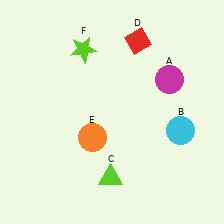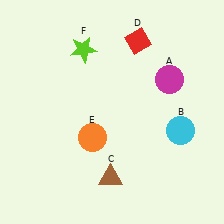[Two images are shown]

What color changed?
The triangle (C) changed from lime in Image 1 to brown in Image 2.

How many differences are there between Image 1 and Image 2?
There is 1 difference between the two images.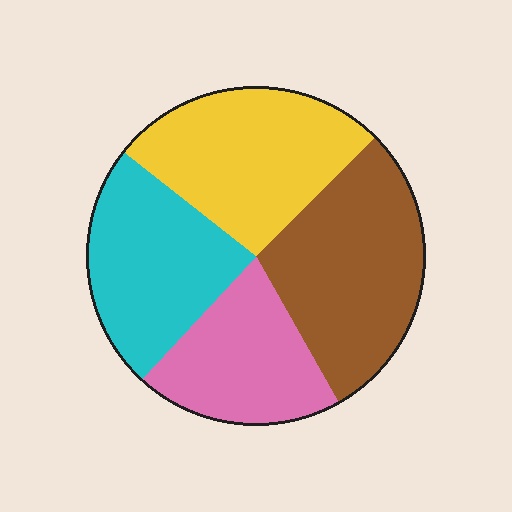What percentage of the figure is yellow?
Yellow covers 27% of the figure.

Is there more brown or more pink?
Brown.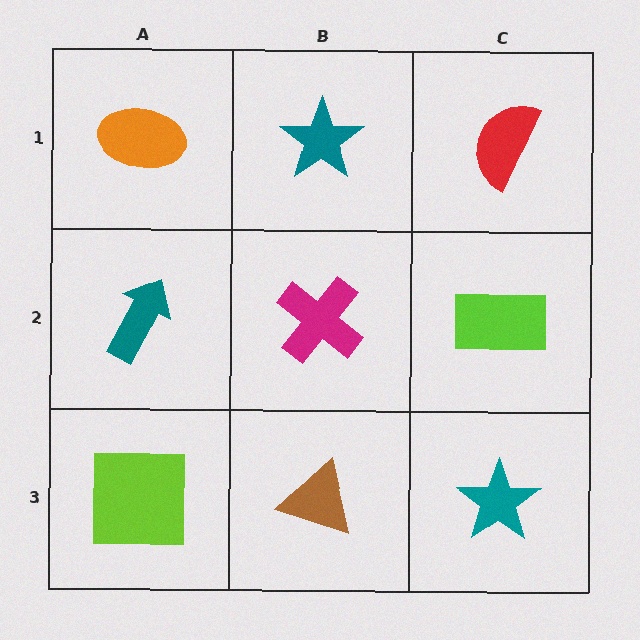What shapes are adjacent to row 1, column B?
A magenta cross (row 2, column B), an orange ellipse (row 1, column A), a red semicircle (row 1, column C).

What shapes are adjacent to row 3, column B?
A magenta cross (row 2, column B), a lime square (row 3, column A), a teal star (row 3, column C).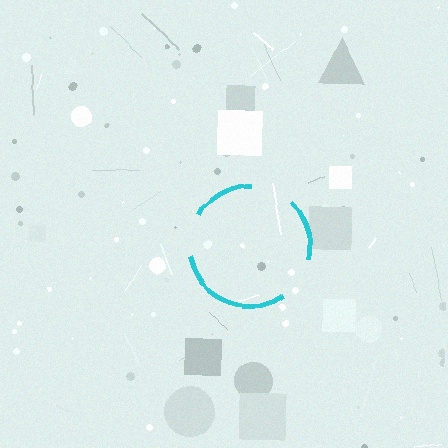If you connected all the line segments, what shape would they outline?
They would outline a circle.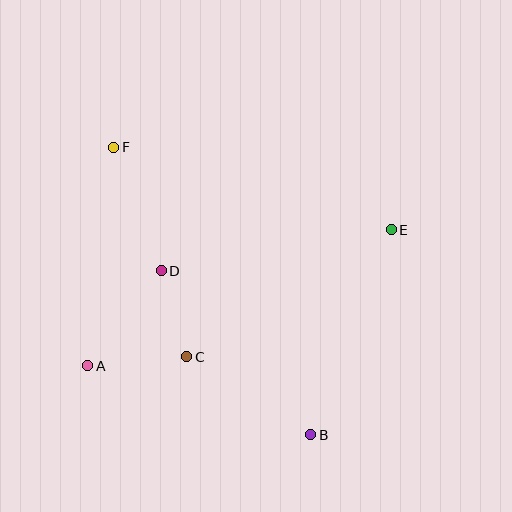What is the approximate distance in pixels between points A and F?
The distance between A and F is approximately 220 pixels.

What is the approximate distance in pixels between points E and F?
The distance between E and F is approximately 289 pixels.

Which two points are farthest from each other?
Points B and F are farthest from each other.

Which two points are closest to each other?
Points C and D are closest to each other.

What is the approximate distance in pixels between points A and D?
The distance between A and D is approximately 120 pixels.